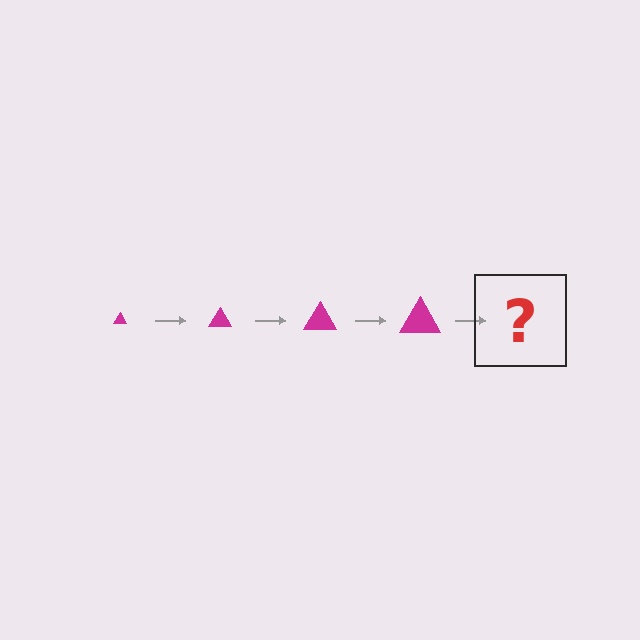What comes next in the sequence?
The next element should be a magenta triangle, larger than the previous one.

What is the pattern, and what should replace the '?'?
The pattern is that the triangle gets progressively larger each step. The '?' should be a magenta triangle, larger than the previous one.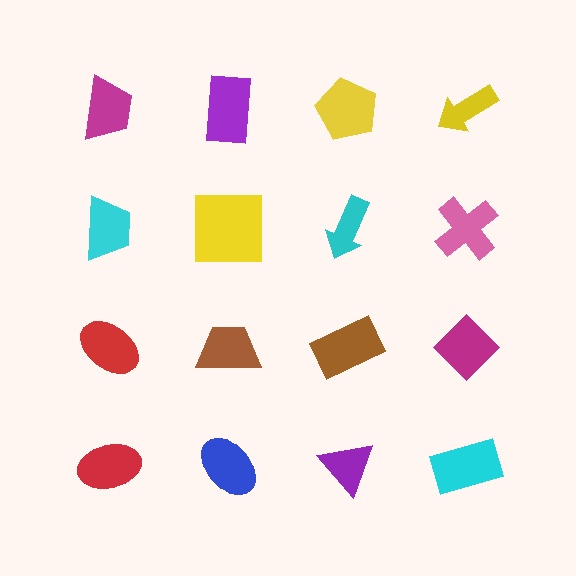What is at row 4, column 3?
A purple triangle.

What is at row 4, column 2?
A blue ellipse.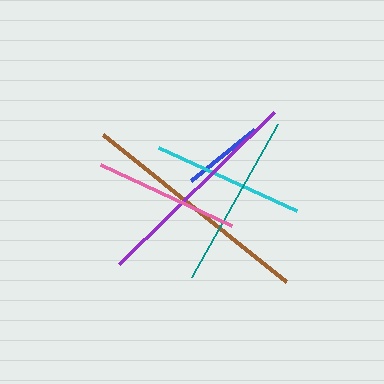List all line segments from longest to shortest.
From longest to shortest: brown, purple, teal, cyan, pink, blue.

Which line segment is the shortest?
The blue line is the shortest at approximately 81 pixels.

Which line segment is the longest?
The brown line is the longest at approximately 234 pixels.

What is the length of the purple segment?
The purple segment is approximately 217 pixels long.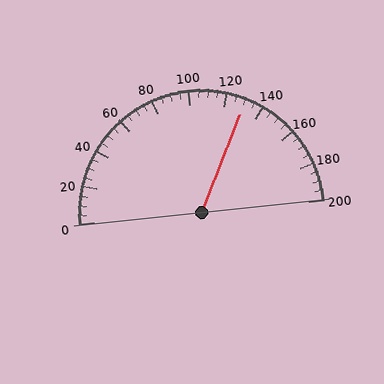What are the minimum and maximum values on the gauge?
The gauge ranges from 0 to 200.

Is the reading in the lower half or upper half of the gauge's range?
The reading is in the upper half of the range (0 to 200).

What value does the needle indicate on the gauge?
The needle indicates approximately 130.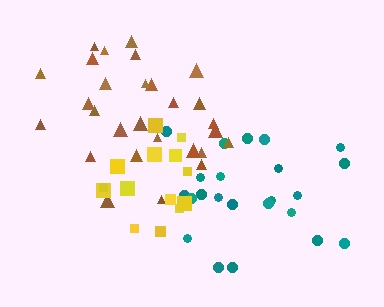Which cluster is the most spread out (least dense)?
Teal.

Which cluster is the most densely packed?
Yellow.